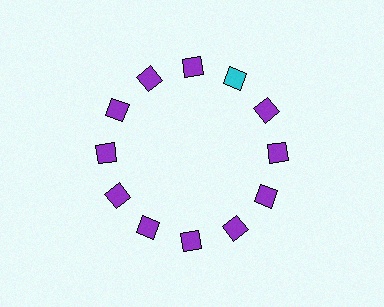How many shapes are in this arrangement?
There are 12 shapes arranged in a ring pattern.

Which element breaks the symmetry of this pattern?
The cyan diamond at roughly the 1 o'clock position breaks the symmetry. All other shapes are purple diamonds.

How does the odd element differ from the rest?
It has a different color: cyan instead of purple.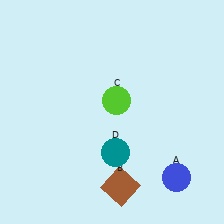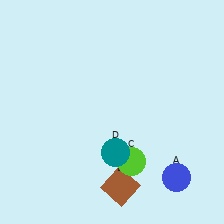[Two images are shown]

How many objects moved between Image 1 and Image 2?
1 object moved between the two images.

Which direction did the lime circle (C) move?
The lime circle (C) moved down.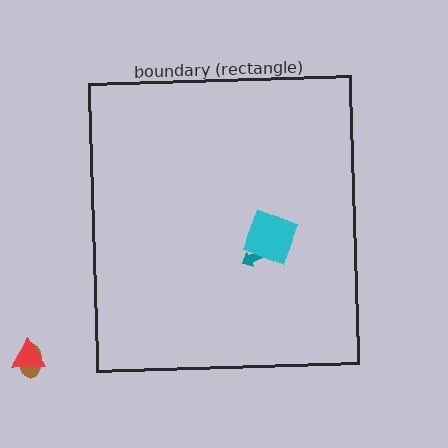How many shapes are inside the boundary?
2 inside, 2 outside.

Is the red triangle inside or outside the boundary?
Outside.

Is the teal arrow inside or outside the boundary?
Inside.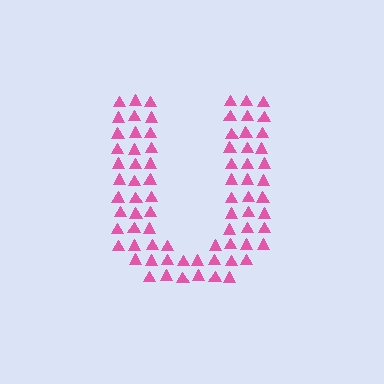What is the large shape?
The large shape is the letter U.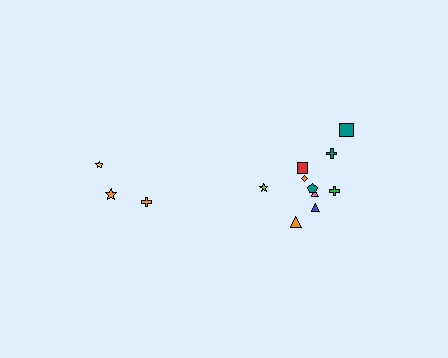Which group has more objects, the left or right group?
The right group.